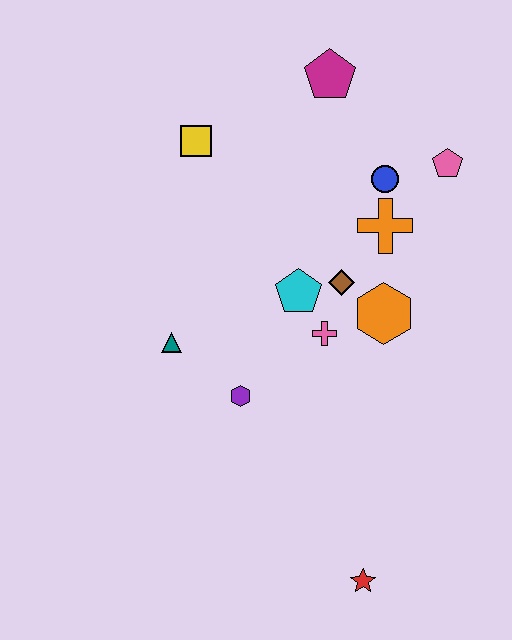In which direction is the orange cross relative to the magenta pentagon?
The orange cross is below the magenta pentagon.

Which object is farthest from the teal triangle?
The pink pentagon is farthest from the teal triangle.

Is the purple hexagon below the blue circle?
Yes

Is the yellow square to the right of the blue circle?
No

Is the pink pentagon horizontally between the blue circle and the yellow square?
No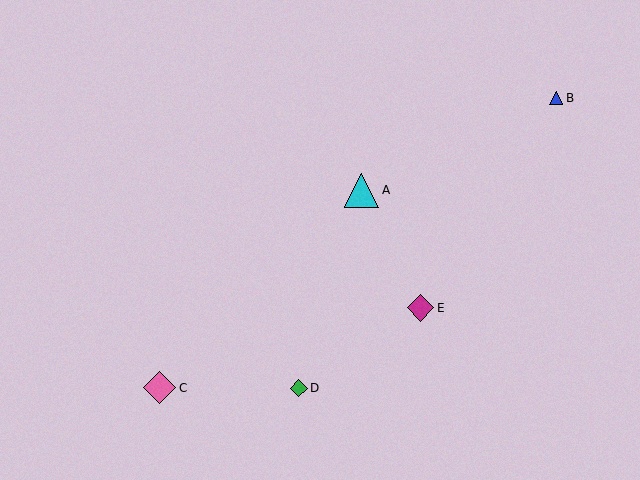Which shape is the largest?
The cyan triangle (labeled A) is the largest.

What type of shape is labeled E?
Shape E is a magenta diamond.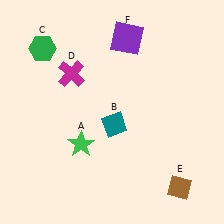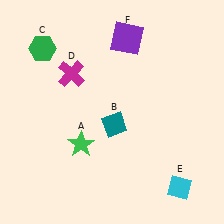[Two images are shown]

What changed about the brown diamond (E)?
In Image 1, E is brown. In Image 2, it changed to cyan.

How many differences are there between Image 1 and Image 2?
There is 1 difference between the two images.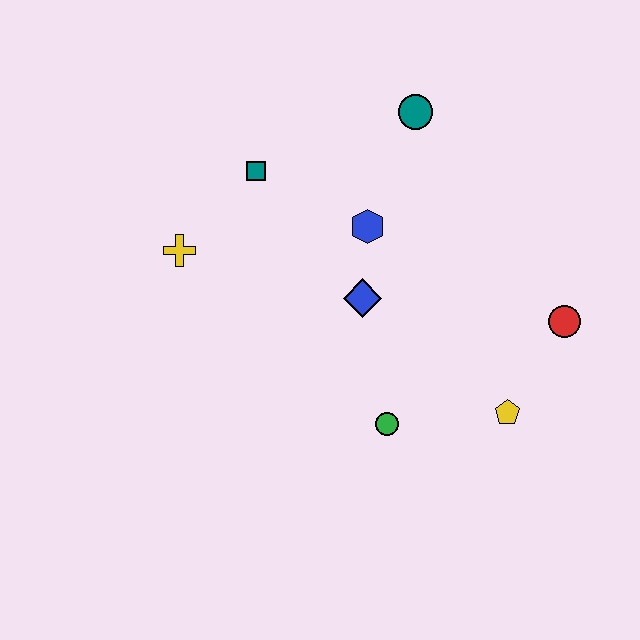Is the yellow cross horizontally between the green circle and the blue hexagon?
No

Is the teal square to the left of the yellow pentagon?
Yes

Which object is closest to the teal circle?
The blue hexagon is closest to the teal circle.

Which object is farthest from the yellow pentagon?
The yellow cross is farthest from the yellow pentagon.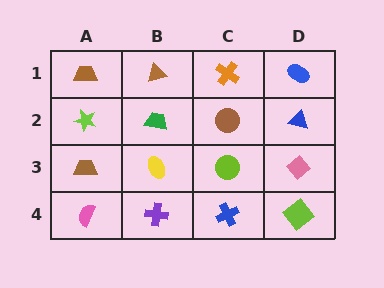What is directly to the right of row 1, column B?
An orange cross.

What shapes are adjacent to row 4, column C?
A lime circle (row 3, column C), a purple cross (row 4, column B), a lime diamond (row 4, column D).